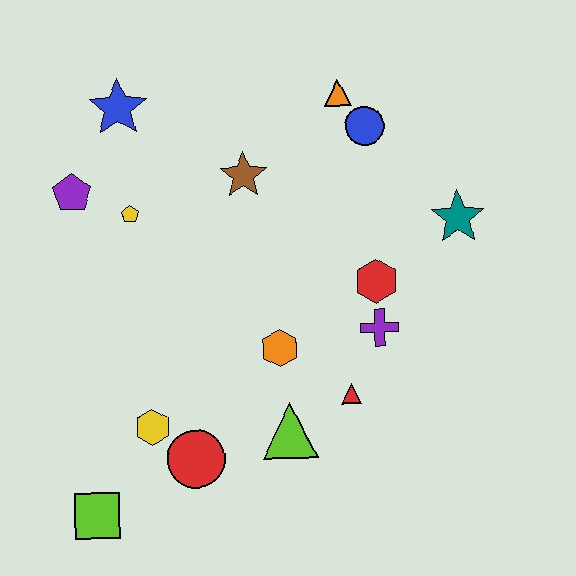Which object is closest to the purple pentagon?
The yellow pentagon is closest to the purple pentagon.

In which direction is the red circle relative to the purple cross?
The red circle is to the left of the purple cross.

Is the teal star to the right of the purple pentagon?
Yes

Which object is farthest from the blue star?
The lime square is farthest from the blue star.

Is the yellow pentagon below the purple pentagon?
Yes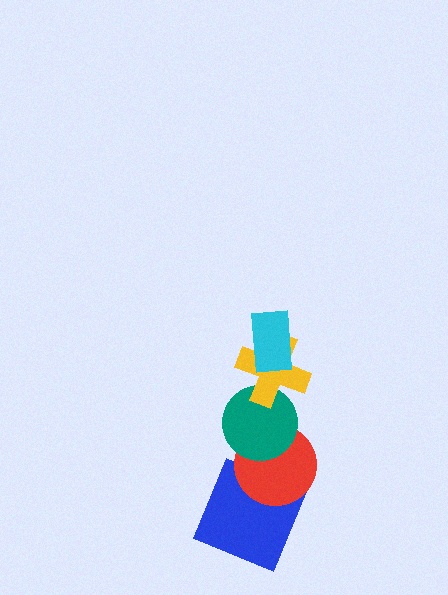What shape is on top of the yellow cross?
The cyan rectangle is on top of the yellow cross.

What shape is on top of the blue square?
The red circle is on top of the blue square.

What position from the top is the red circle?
The red circle is 4th from the top.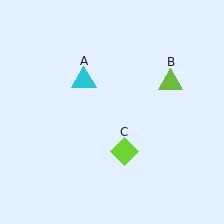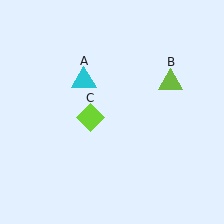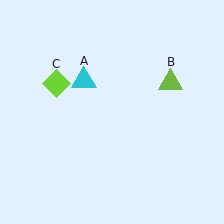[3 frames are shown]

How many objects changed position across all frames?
1 object changed position: lime diamond (object C).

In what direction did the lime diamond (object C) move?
The lime diamond (object C) moved up and to the left.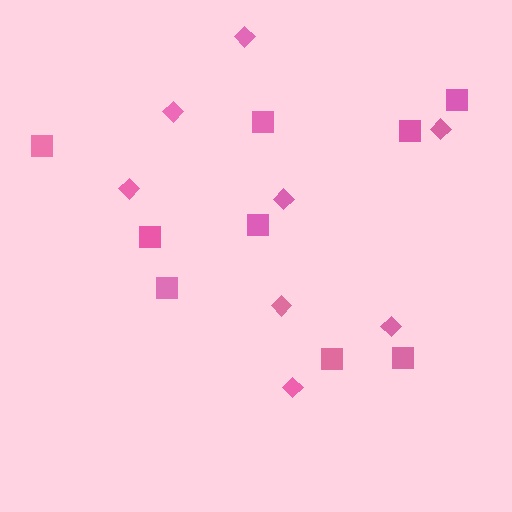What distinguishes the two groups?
There are 2 groups: one group of diamonds (8) and one group of squares (9).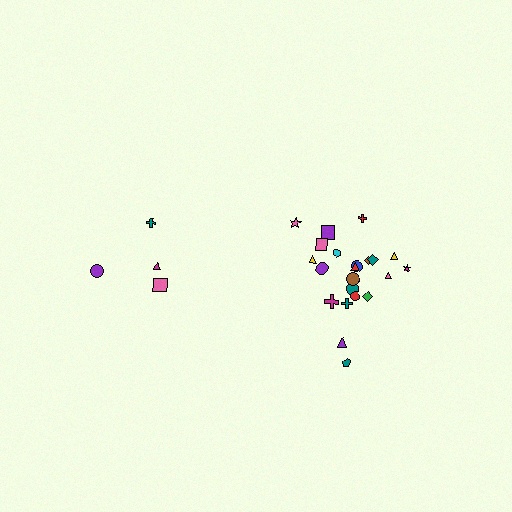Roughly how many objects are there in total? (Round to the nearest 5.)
Roughly 25 objects in total.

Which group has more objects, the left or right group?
The right group.